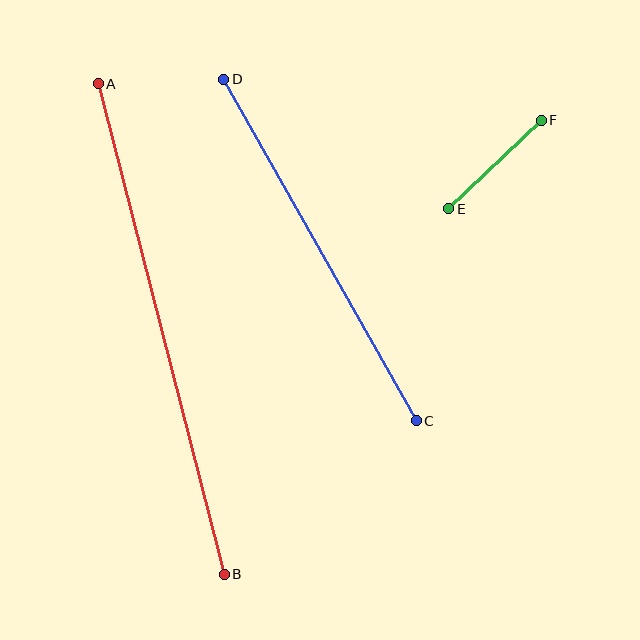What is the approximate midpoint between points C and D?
The midpoint is at approximately (320, 250) pixels.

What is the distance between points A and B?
The distance is approximately 506 pixels.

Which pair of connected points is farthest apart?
Points A and B are farthest apart.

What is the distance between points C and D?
The distance is approximately 392 pixels.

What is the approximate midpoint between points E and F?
The midpoint is at approximately (495, 165) pixels.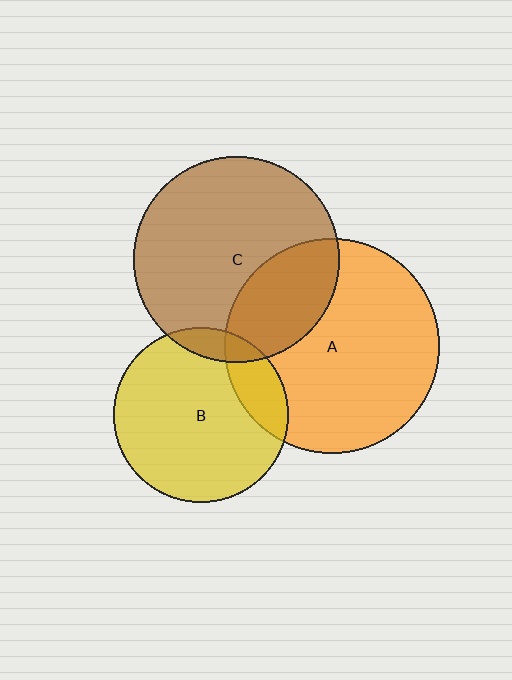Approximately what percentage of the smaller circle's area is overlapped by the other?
Approximately 30%.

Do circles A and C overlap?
Yes.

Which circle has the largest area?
Circle A (orange).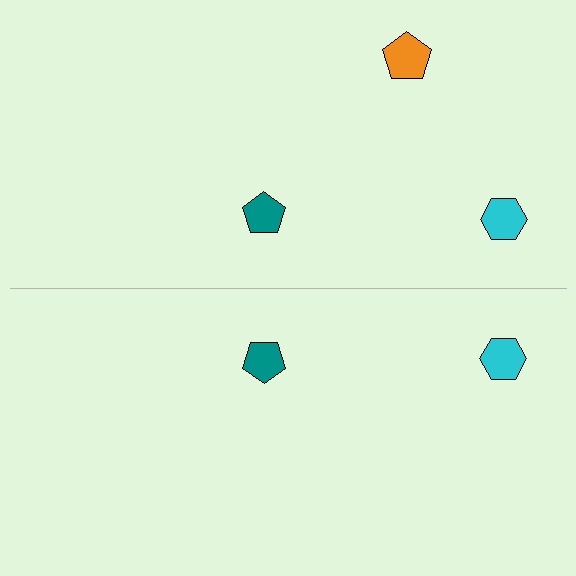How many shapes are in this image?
There are 5 shapes in this image.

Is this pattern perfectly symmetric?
No, the pattern is not perfectly symmetric. A orange pentagon is missing from the bottom side.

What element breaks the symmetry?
A orange pentagon is missing from the bottom side.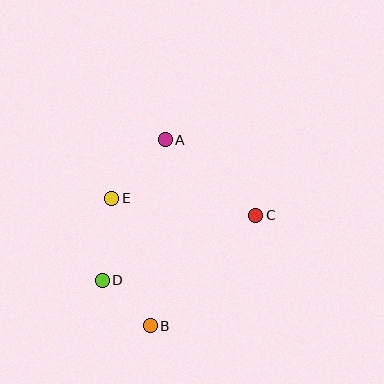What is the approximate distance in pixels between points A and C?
The distance between A and C is approximately 118 pixels.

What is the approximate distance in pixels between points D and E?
The distance between D and E is approximately 83 pixels.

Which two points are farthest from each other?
Points A and B are farthest from each other.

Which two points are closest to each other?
Points B and D are closest to each other.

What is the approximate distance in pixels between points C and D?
The distance between C and D is approximately 167 pixels.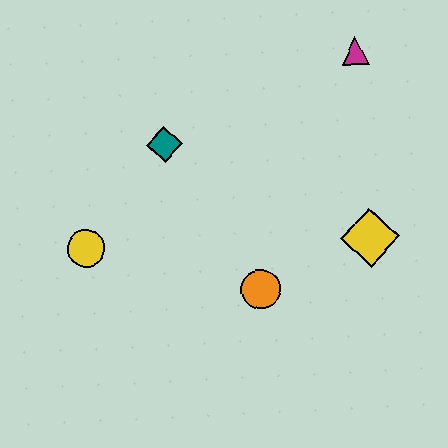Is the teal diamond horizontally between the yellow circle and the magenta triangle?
Yes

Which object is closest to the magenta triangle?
The yellow diamond is closest to the magenta triangle.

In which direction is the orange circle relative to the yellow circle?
The orange circle is to the right of the yellow circle.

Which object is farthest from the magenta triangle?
The yellow circle is farthest from the magenta triangle.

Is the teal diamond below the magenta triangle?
Yes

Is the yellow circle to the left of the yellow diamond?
Yes